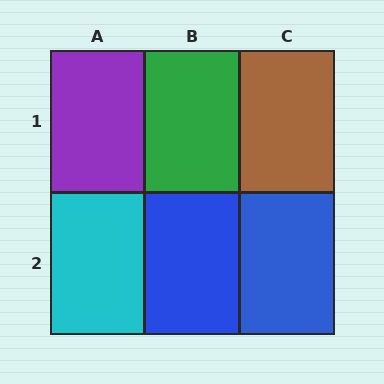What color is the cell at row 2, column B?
Blue.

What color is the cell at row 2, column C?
Blue.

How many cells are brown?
1 cell is brown.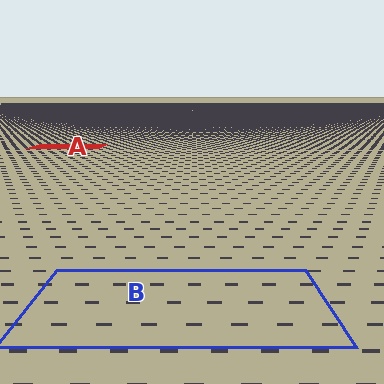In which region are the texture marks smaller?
The texture marks are smaller in region A, because it is farther away.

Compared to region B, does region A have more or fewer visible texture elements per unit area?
Region A has more texture elements per unit area — they are packed more densely because it is farther away.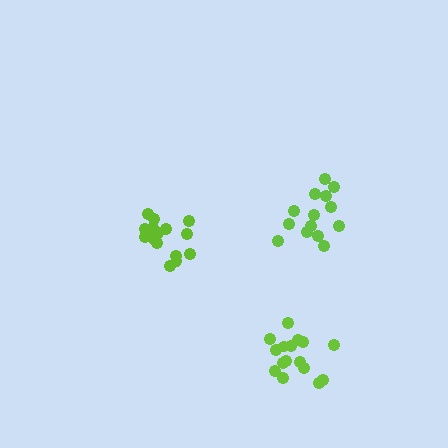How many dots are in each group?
Group 1: 14 dots, Group 2: 16 dots, Group 3: 16 dots (46 total).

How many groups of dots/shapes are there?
There are 3 groups.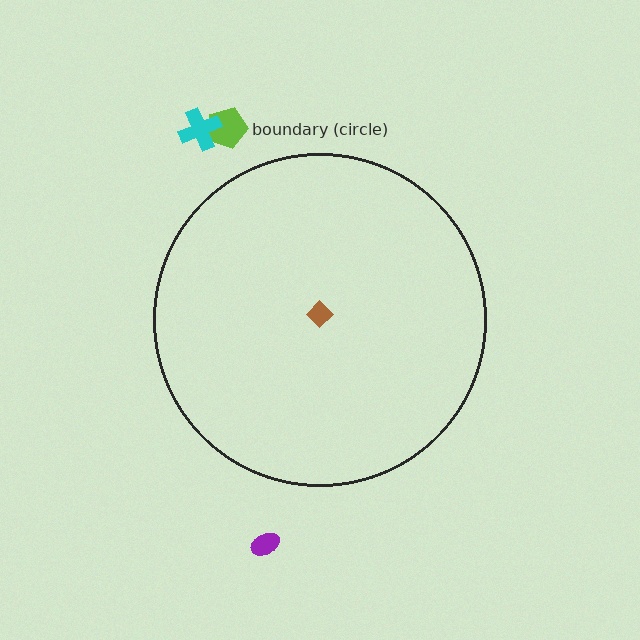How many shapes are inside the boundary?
1 inside, 3 outside.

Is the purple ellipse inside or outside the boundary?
Outside.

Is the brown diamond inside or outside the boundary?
Inside.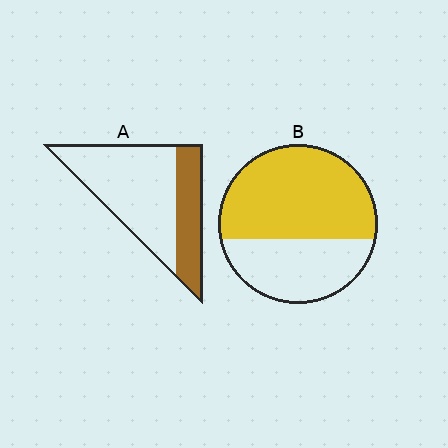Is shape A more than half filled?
No.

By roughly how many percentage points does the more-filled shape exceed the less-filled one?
By roughly 30 percentage points (B over A).